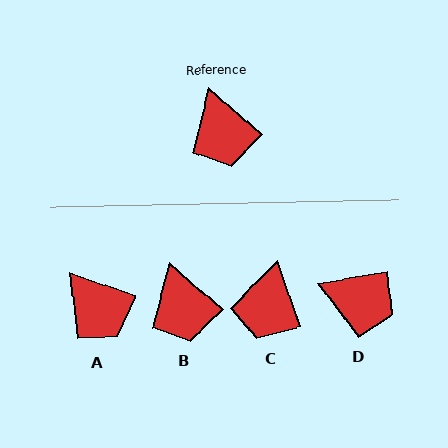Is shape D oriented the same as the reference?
No, it is off by about 51 degrees.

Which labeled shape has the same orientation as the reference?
B.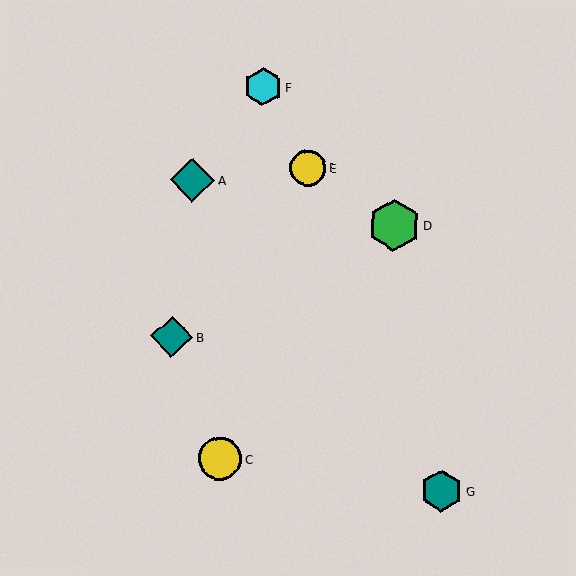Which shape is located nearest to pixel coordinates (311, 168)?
The yellow circle (labeled E) at (308, 168) is nearest to that location.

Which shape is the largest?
The green hexagon (labeled D) is the largest.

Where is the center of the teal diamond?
The center of the teal diamond is at (193, 180).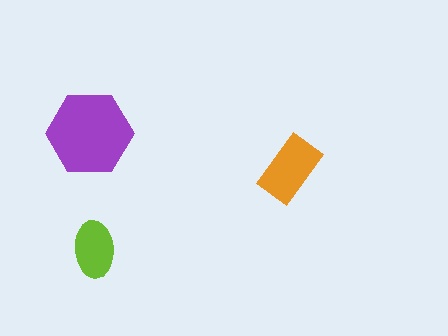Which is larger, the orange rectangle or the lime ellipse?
The orange rectangle.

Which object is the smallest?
The lime ellipse.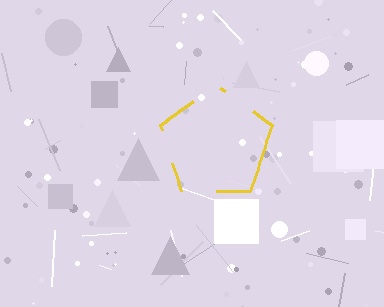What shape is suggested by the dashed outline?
The dashed outline suggests a pentagon.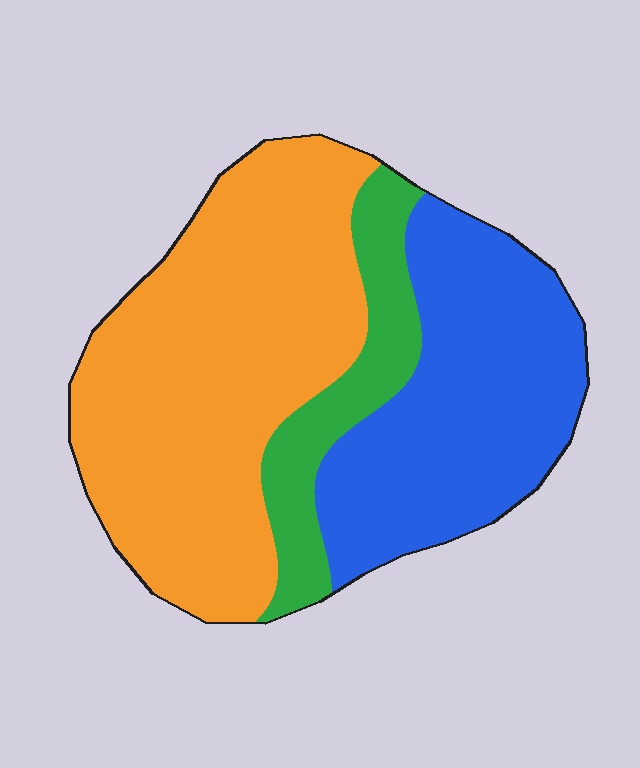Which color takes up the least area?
Green, at roughly 15%.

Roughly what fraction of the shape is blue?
Blue covers 34% of the shape.